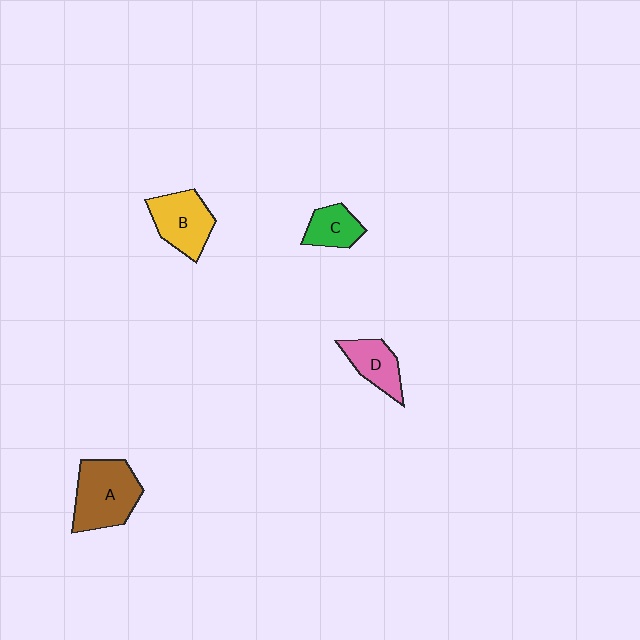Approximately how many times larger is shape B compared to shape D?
Approximately 1.3 times.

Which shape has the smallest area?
Shape C (green).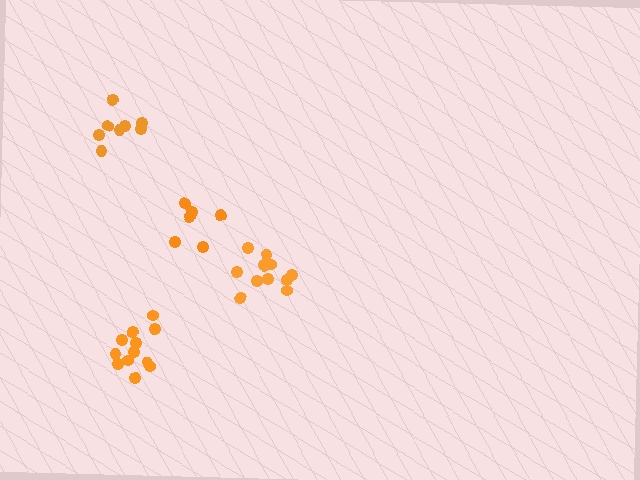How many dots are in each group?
Group 1: 8 dots, Group 2: 11 dots, Group 3: 6 dots, Group 4: 12 dots (37 total).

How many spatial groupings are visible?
There are 4 spatial groupings.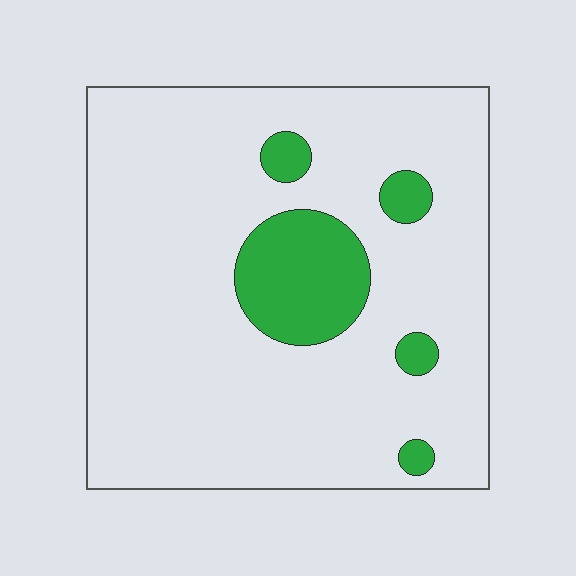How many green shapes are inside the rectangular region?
5.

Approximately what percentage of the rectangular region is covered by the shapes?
Approximately 15%.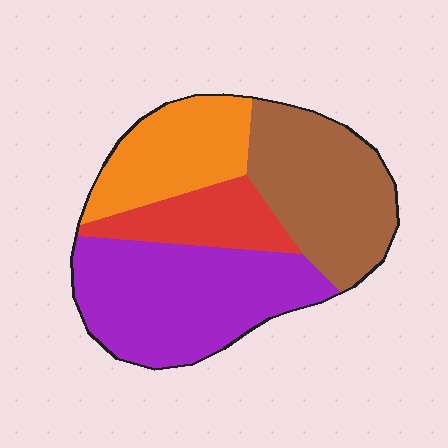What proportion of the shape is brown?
Brown covers roughly 30% of the shape.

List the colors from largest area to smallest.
From largest to smallest: purple, brown, orange, red.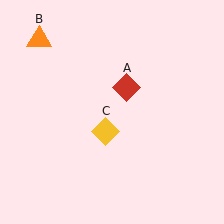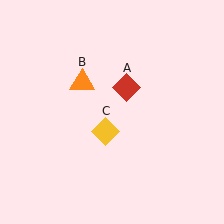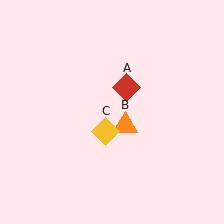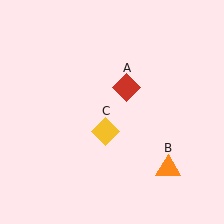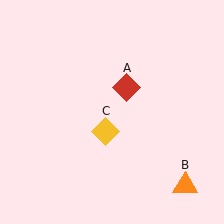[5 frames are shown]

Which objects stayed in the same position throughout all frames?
Red diamond (object A) and yellow diamond (object C) remained stationary.